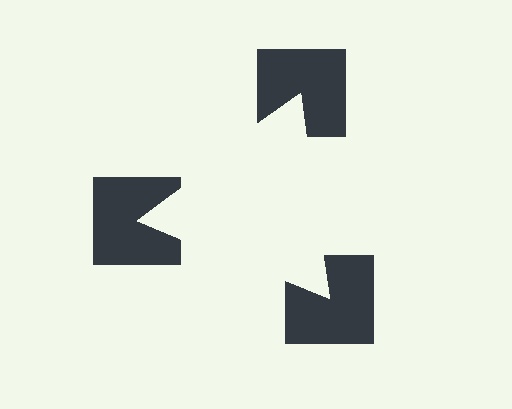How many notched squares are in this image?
There are 3 — one at each vertex of the illusory triangle.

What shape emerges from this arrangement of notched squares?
An illusory triangle — its edges are inferred from the aligned wedge cuts in the notched squares, not physically drawn.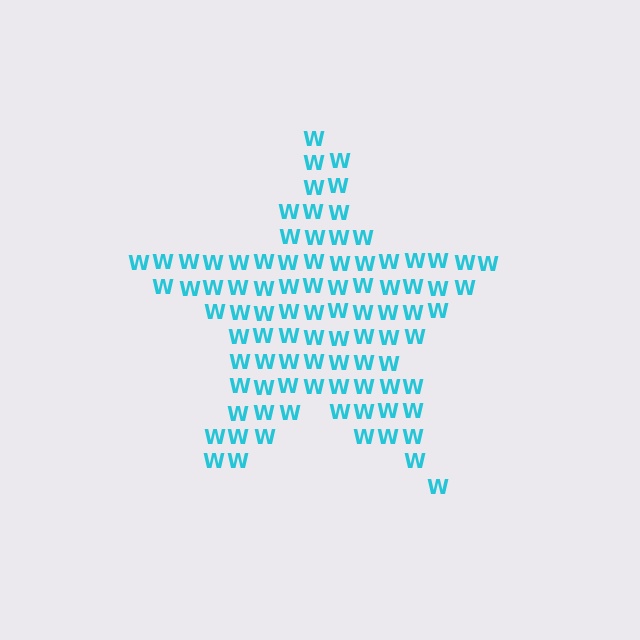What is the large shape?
The large shape is a star.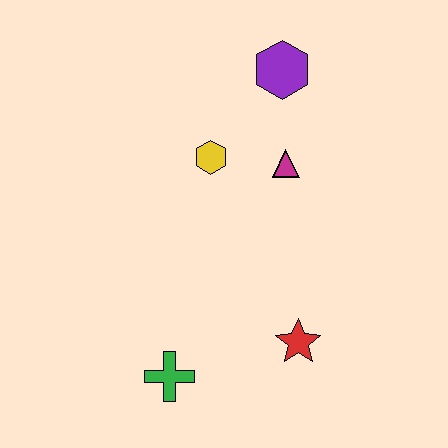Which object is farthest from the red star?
The purple hexagon is farthest from the red star.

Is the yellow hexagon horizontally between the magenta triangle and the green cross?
Yes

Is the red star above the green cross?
Yes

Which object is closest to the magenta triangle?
The yellow hexagon is closest to the magenta triangle.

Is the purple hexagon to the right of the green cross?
Yes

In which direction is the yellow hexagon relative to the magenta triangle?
The yellow hexagon is to the left of the magenta triangle.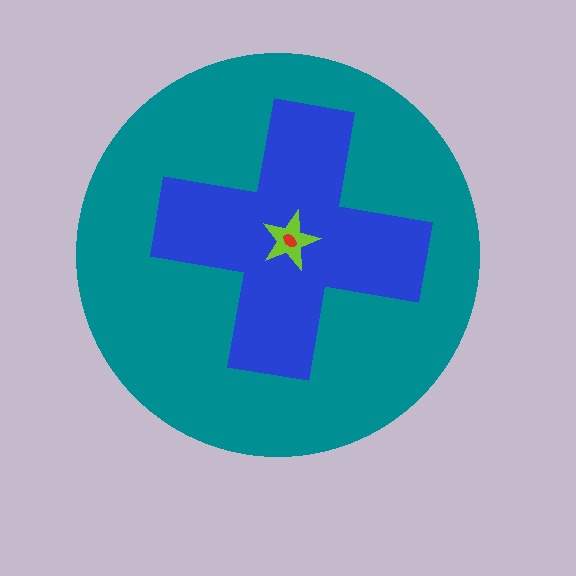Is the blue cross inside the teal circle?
Yes.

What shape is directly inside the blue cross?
The lime star.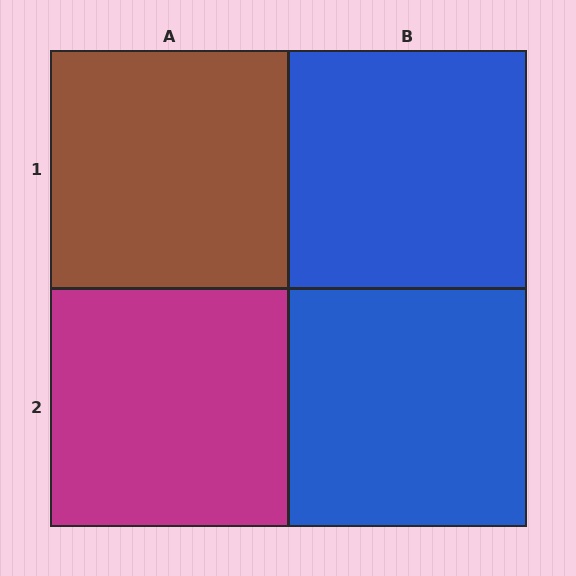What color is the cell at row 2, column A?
Magenta.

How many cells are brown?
1 cell is brown.